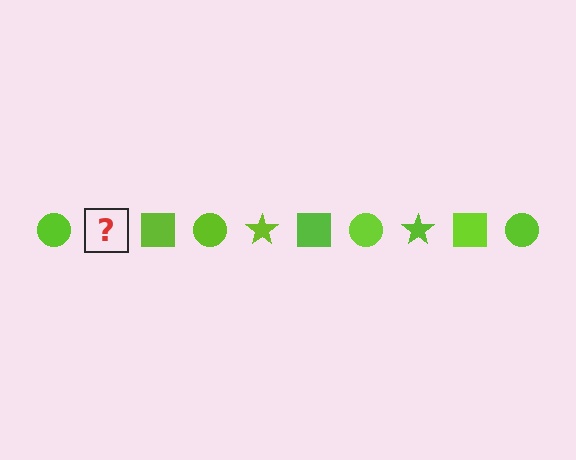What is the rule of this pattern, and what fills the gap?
The rule is that the pattern cycles through circle, star, square shapes in lime. The gap should be filled with a lime star.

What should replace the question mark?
The question mark should be replaced with a lime star.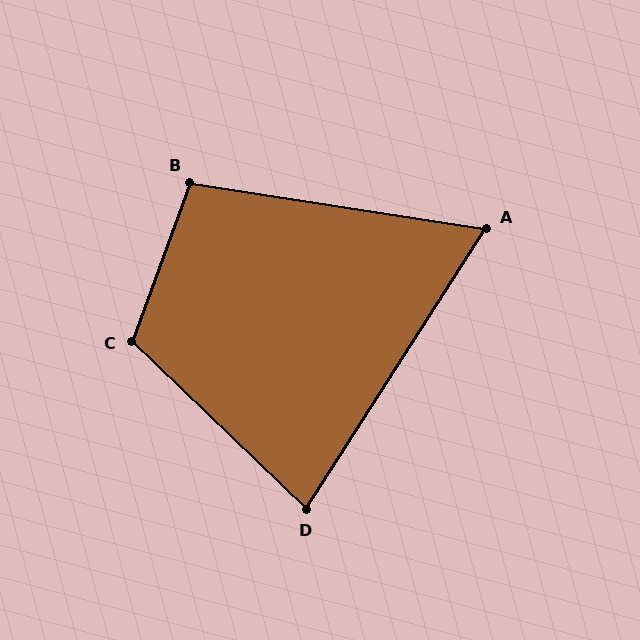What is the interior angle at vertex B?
Approximately 101 degrees (obtuse).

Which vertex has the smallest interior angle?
A, at approximately 66 degrees.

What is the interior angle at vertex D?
Approximately 79 degrees (acute).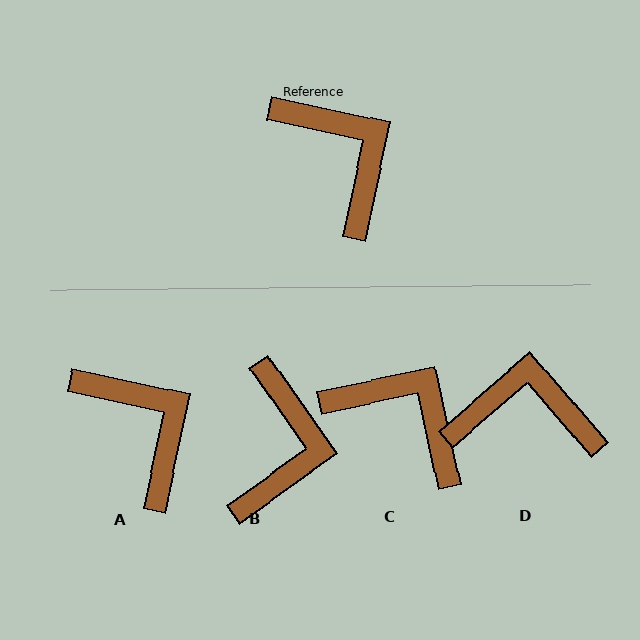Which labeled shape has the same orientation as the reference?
A.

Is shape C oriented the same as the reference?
No, it is off by about 24 degrees.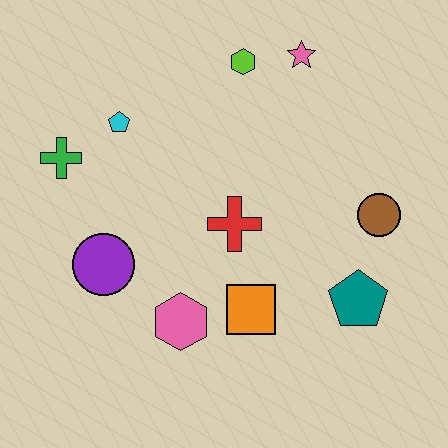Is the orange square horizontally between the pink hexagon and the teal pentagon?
Yes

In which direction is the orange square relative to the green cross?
The orange square is to the right of the green cross.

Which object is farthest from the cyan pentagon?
The teal pentagon is farthest from the cyan pentagon.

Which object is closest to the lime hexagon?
The pink star is closest to the lime hexagon.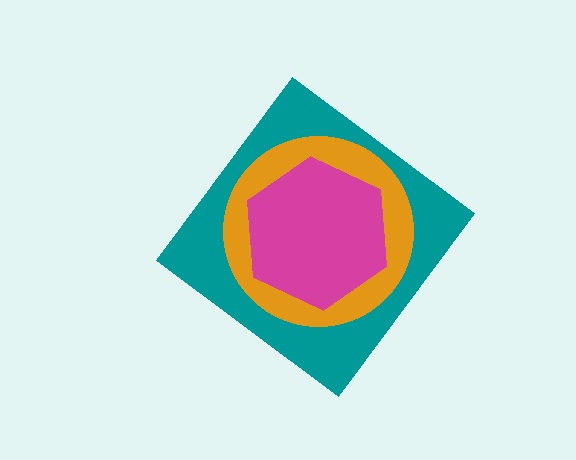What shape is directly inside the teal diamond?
The orange circle.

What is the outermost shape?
The teal diamond.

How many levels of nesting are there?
3.